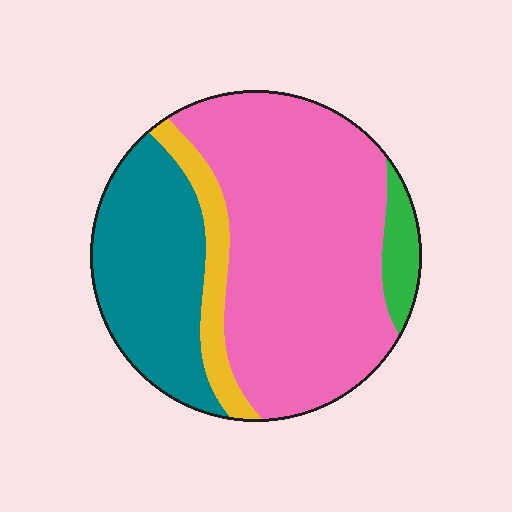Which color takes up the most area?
Pink, at roughly 60%.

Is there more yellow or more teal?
Teal.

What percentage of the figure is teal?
Teal takes up between a sixth and a third of the figure.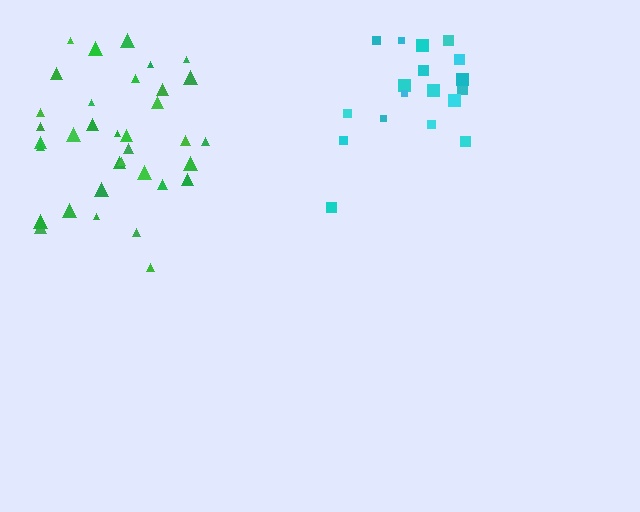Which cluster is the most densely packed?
Green.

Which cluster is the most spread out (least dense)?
Cyan.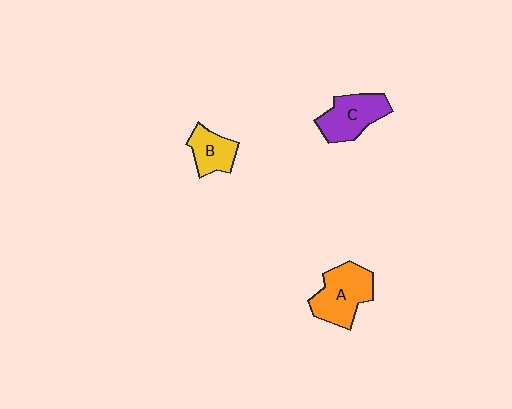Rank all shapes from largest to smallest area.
From largest to smallest: A (orange), C (purple), B (yellow).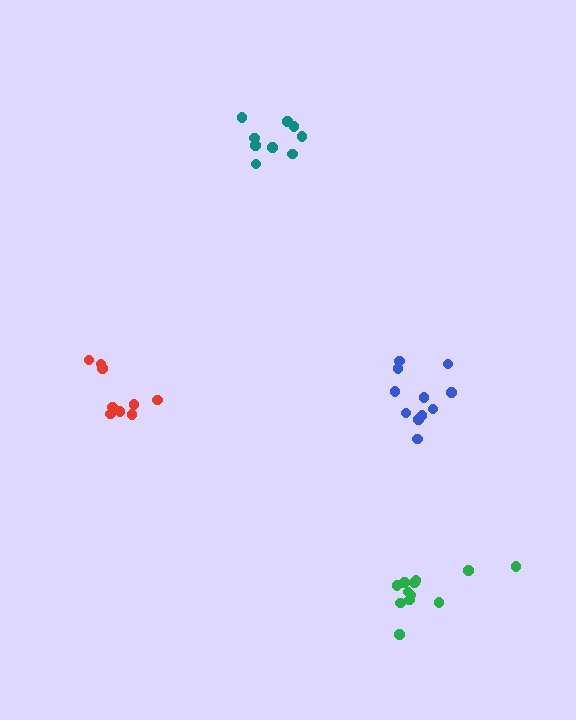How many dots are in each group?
Group 1: 9 dots, Group 2: 12 dots, Group 3: 9 dots, Group 4: 11 dots (41 total).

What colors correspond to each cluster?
The clusters are colored: teal, green, red, blue.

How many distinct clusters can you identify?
There are 4 distinct clusters.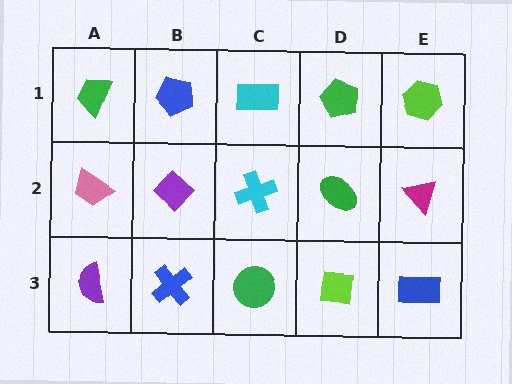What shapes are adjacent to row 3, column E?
A magenta triangle (row 2, column E), a lime square (row 3, column D).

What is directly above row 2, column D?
A green pentagon.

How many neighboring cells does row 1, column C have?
3.